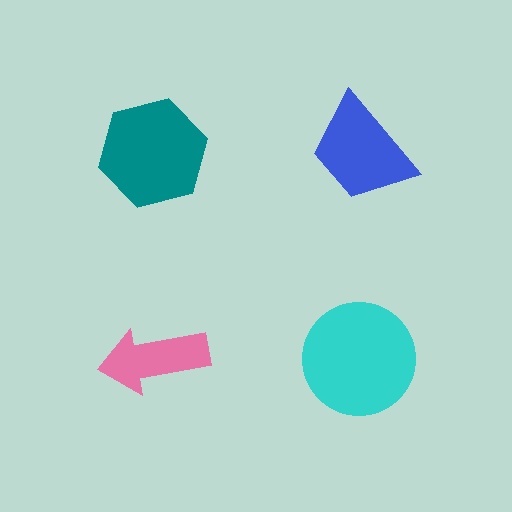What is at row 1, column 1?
A teal hexagon.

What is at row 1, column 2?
A blue trapezoid.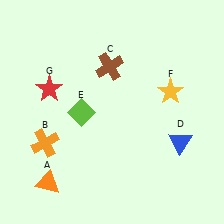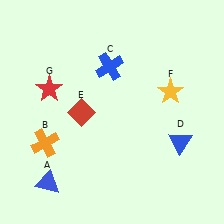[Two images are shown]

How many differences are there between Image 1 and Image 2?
There are 3 differences between the two images.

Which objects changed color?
A changed from orange to blue. C changed from brown to blue. E changed from lime to red.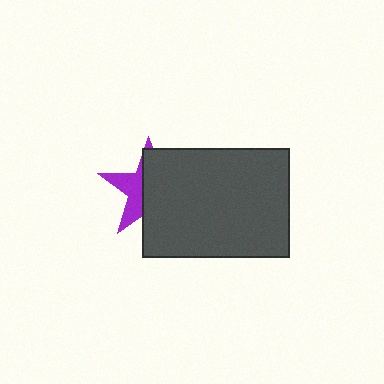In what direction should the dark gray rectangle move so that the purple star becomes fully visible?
The dark gray rectangle should move right. That is the shortest direction to clear the overlap and leave the purple star fully visible.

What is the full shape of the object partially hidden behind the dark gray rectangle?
The partially hidden object is a purple star.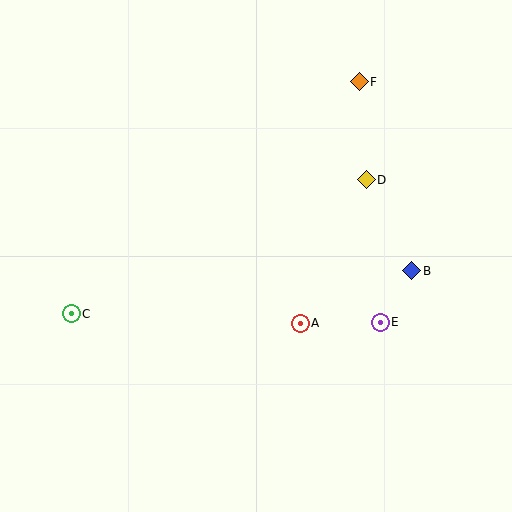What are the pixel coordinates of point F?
Point F is at (359, 82).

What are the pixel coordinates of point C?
Point C is at (71, 314).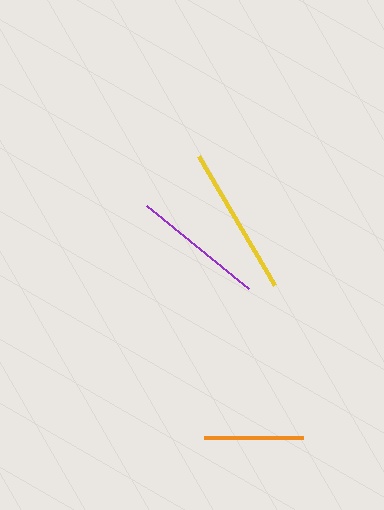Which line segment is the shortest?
The orange line is the shortest at approximately 99 pixels.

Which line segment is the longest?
The yellow line is the longest at approximately 150 pixels.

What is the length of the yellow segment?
The yellow segment is approximately 150 pixels long.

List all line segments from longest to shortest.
From longest to shortest: yellow, purple, orange.